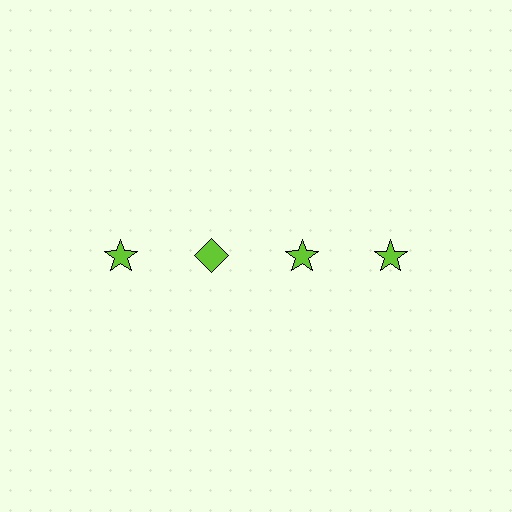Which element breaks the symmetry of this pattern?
The lime diamond in the top row, second from left column breaks the symmetry. All other shapes are lime stars.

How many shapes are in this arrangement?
There are 4 shapes arranged in a grid pattern.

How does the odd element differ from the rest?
It has a different shape: diamond instead of star.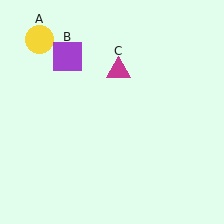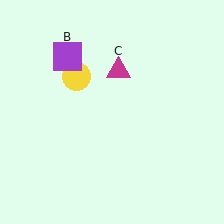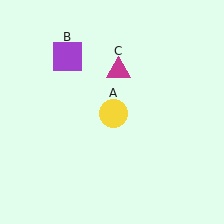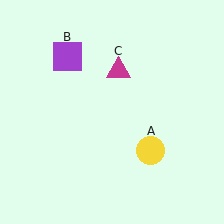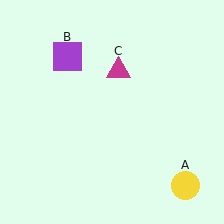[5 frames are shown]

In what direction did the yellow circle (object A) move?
The yellow circle (object A) moved down and to the right.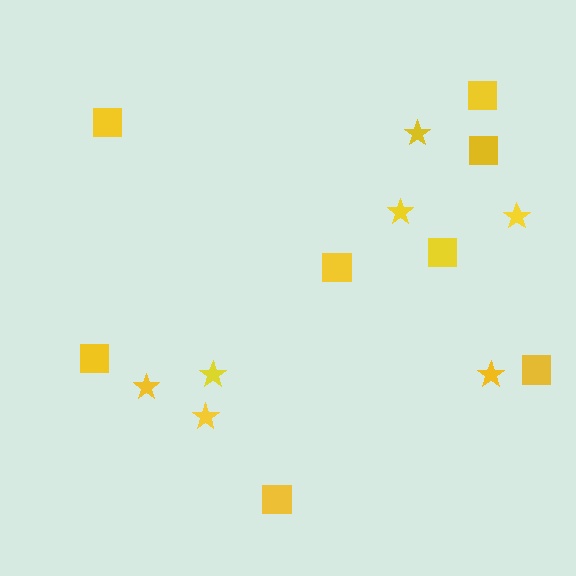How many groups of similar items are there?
There are 2 groups: one group of squares (8) and one group of stars (7).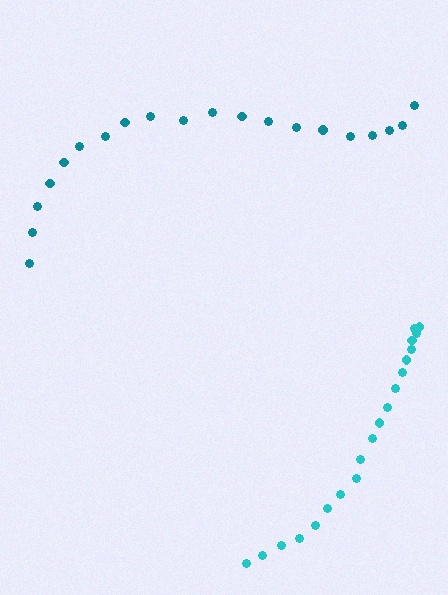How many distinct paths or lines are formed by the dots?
There are 2 distinct paths.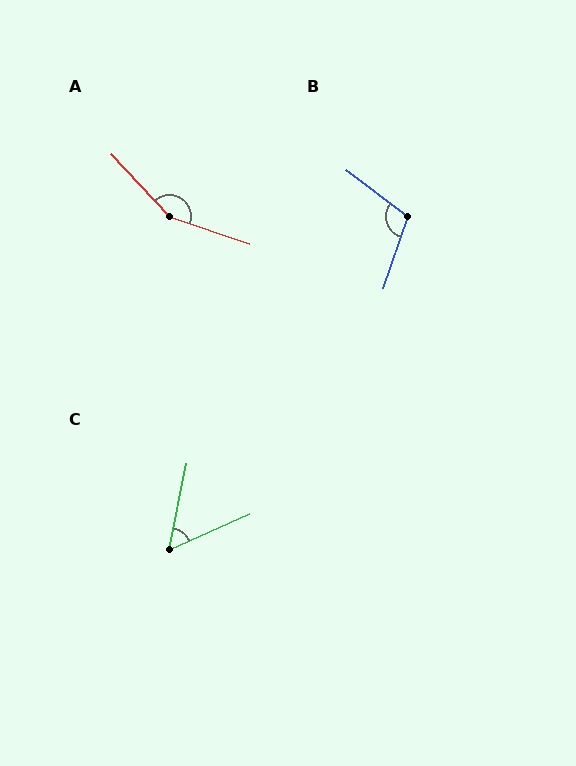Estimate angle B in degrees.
Approximately 108 degrees.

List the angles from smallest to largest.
C (55°), B (108°), A (151°).